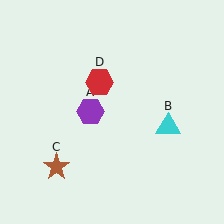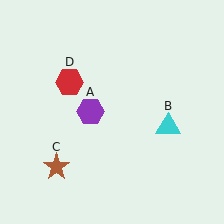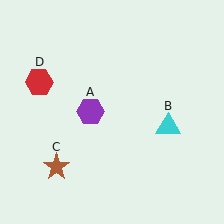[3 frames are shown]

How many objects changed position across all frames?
1 object changed position: red hexagon (object D).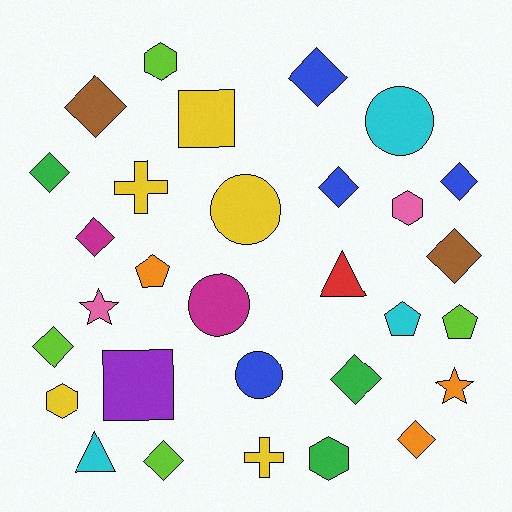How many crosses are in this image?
There are 2 crosses.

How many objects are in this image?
There are 30 objects.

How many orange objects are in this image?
There are 3 orange objects.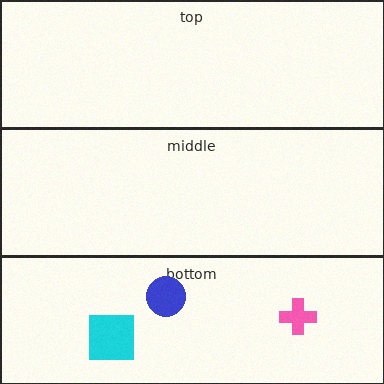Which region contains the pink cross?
The bottom region.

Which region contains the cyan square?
The bottom region.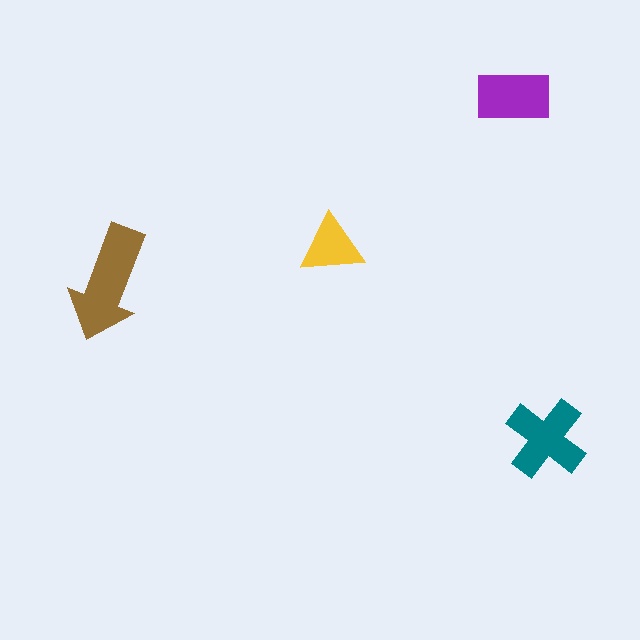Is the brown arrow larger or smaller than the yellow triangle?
Larger.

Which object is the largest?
The brown arrow.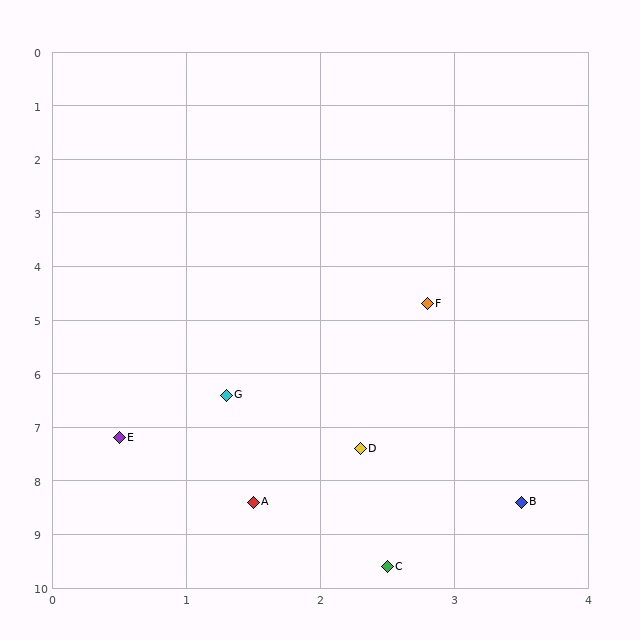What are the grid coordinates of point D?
Point D is at approximately (2.3, 7.4).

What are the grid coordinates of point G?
Point G is at approximately (1.3, 6.4).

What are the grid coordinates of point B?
Point B is at approximately (3.5, 8.4).